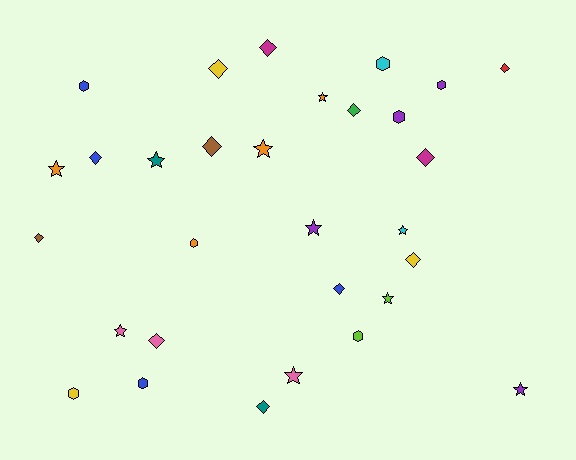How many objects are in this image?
There are 30 objects.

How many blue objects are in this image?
There are 4 blue objects.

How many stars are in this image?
There are 10 stars.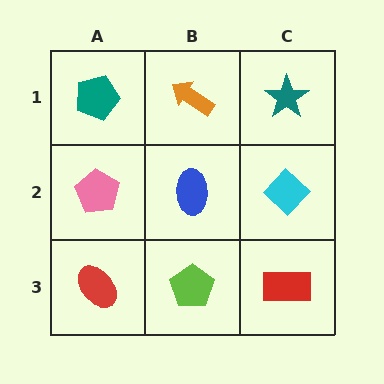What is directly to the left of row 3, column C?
A lime pentagon.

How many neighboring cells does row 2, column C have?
3.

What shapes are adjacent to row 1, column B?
A blue ellipse (row 2, column B), a teal pentagon (row 1, column A), a teal star (row 1, column C).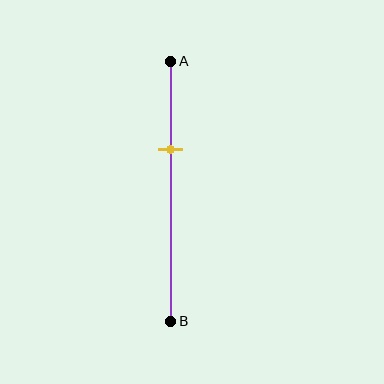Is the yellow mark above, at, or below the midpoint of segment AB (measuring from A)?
The yellow mark is above the midpoint of segment AB.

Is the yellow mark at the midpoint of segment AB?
No, the mark is at about 35% from A, not at the 50% midpoint.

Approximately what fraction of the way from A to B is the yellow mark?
The yellow mark is approximately 35% of the way from A to B.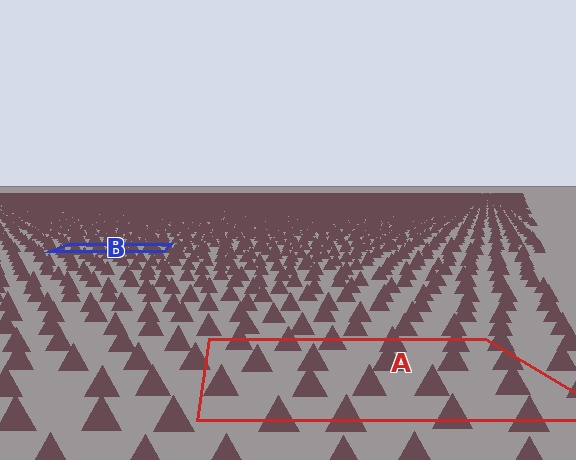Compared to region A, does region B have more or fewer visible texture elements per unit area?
Region B has more texture elements per unit area — they are packed more densely because it is farther away.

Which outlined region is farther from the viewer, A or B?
Region B is farther from the viewer — the texture elements inside it appear smaller and more densely packed.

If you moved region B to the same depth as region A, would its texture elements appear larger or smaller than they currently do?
They would appear larger. At a closer depth, the same texture elements are projected at a bigger on-screen size.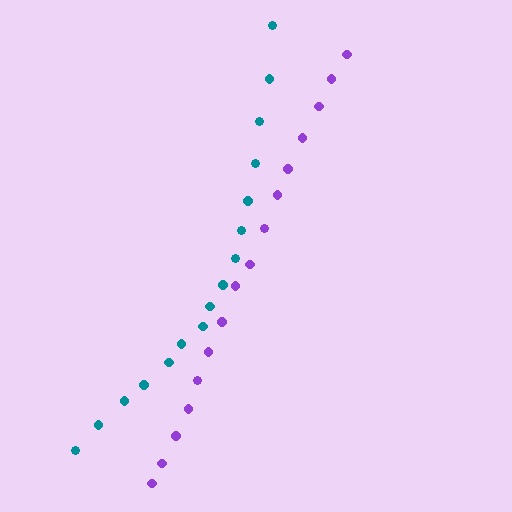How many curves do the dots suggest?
There are 2 distinct paths.